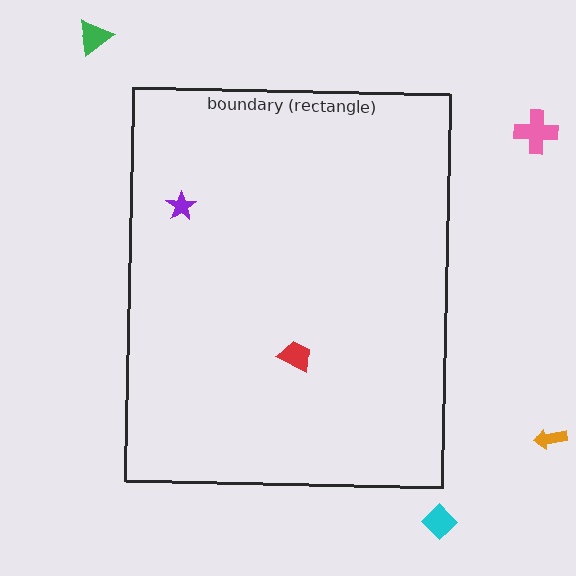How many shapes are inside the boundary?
2 inside, 4 outside.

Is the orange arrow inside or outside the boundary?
Outside.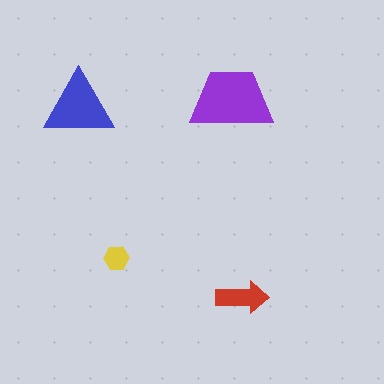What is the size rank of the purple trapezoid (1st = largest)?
1st.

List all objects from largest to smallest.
The purple trapezoid, the blue triangle, the red arrow, the yellow hexagon.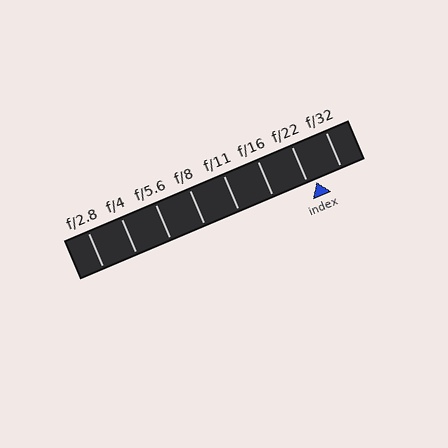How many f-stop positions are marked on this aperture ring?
There are 8 f-stop positions marked.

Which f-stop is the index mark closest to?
The index mark is closest to f/22.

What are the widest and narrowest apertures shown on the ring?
The widest aperture shown is f/2.8 and the narrowest is f/32.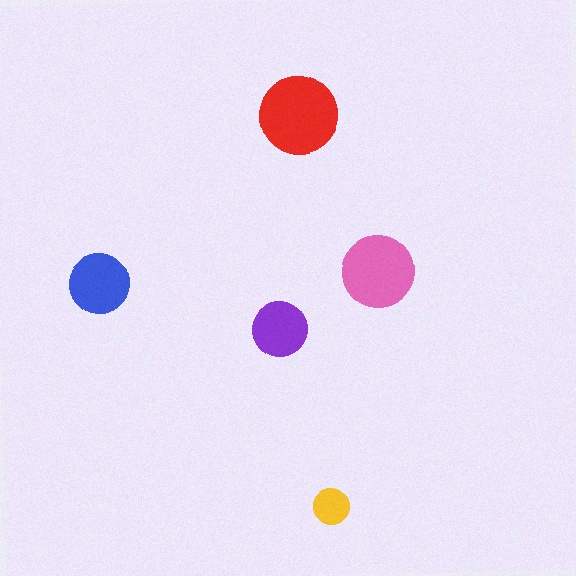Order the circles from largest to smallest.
the red one, the pink one, the blue one, the purple one, the yellow one.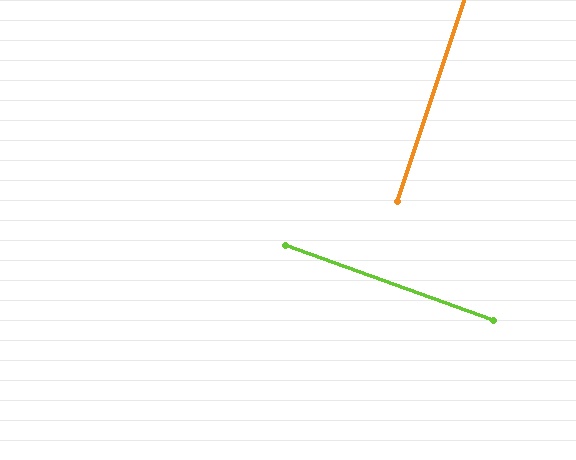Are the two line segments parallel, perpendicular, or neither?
Perpendicular — they meet at approximately 89°.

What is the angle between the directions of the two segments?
Approximately 89 degrees.